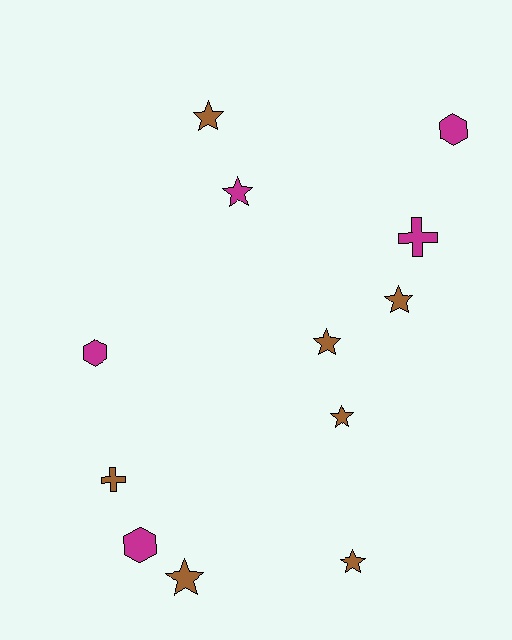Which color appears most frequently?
Brown, with 7 objects.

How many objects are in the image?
There are 12 objects.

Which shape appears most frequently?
Star, with 7 objects.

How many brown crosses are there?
There is 1 brown cross.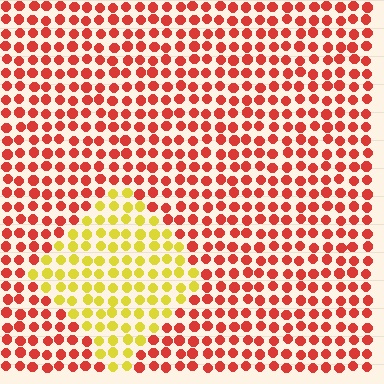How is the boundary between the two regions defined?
The boundary is defined purely by a slight shift in hue (about 57 degrees). Spacing, size, and orientation are identical on both sides.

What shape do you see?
I see a diamond.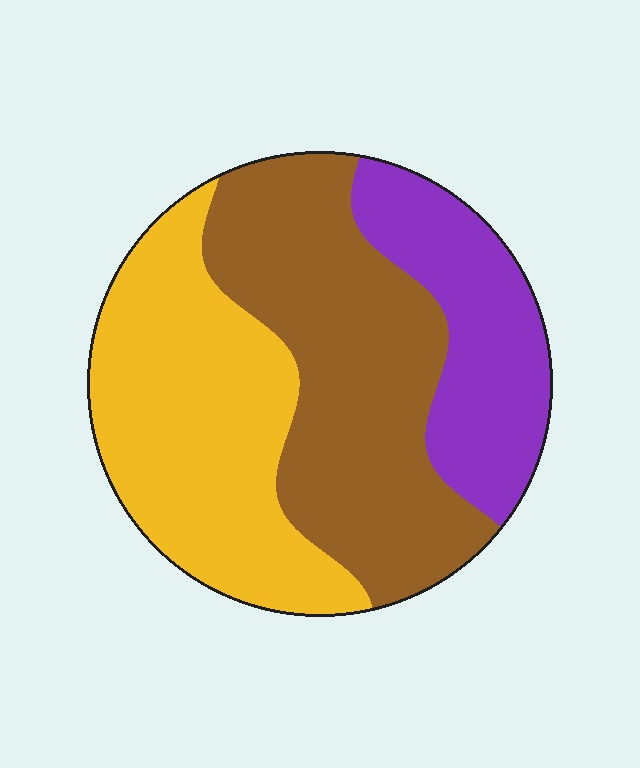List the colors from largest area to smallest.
From largest to smallest: brown, yellow, purple.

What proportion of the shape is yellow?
Yellow covers roughly 35% of the shape.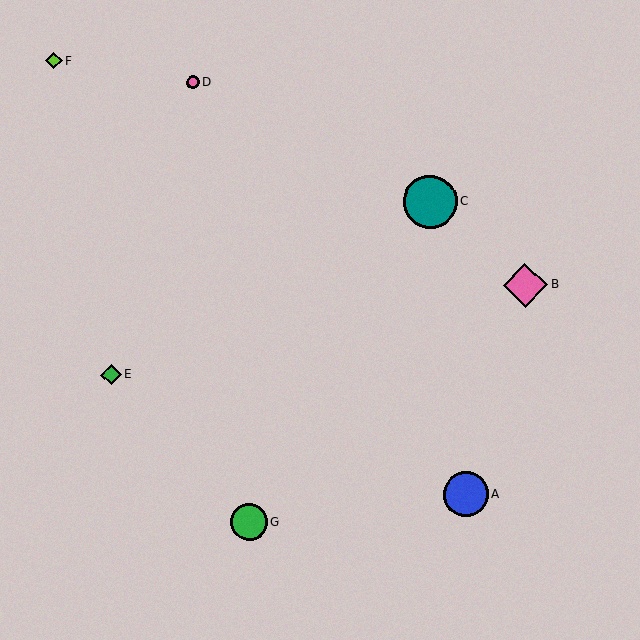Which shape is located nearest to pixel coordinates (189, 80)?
The pink circle (labeled D) at (193, 83) is nearest to that location.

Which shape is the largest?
The teal circle (labeled C) is the largest.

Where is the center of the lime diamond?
The center of the lime diamond is at (54, 61).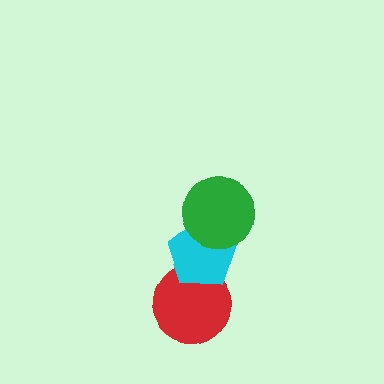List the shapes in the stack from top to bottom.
From top to bottom: the green circle, the cyan pentagon, the red circle.